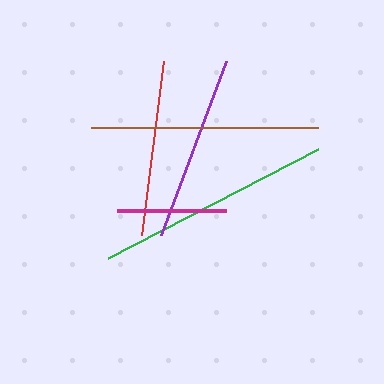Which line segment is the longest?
The green line is the longest at approximately 237 pixels.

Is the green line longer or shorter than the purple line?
The green line is longer than the purple line.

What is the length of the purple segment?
The purple segment is approximately 186 pixels long.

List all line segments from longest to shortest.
From longest to shortest: green, brown, purple, red, magenta.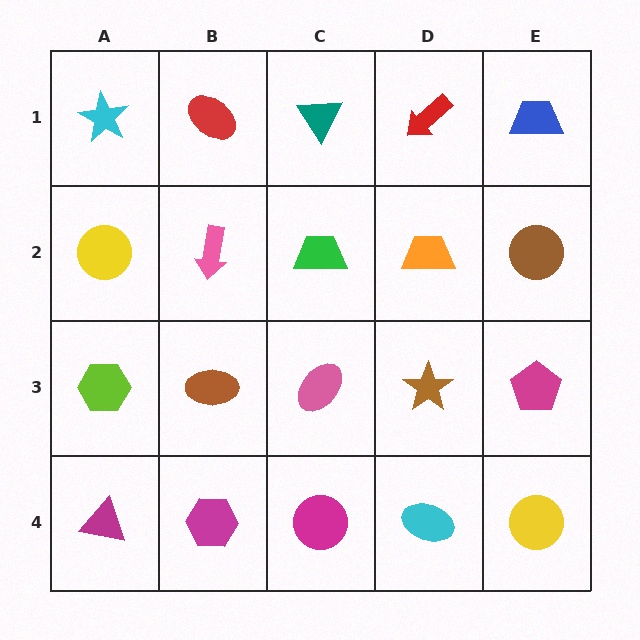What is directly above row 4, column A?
A lime hexagon.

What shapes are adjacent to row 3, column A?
A yellow circle (row 2, column A), a magenta triangle (row 4, column A), a brown ellipse (row 3, column B).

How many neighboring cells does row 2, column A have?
3.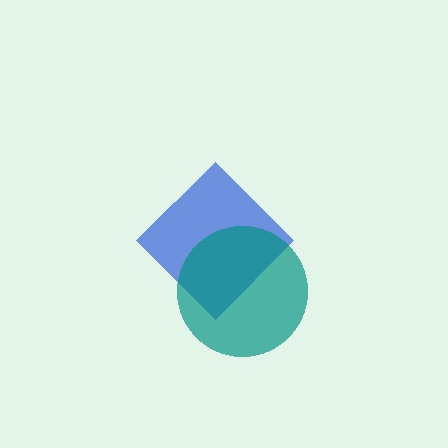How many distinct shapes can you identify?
There are 2 distinct shapes: a blue diamond, a teal circle.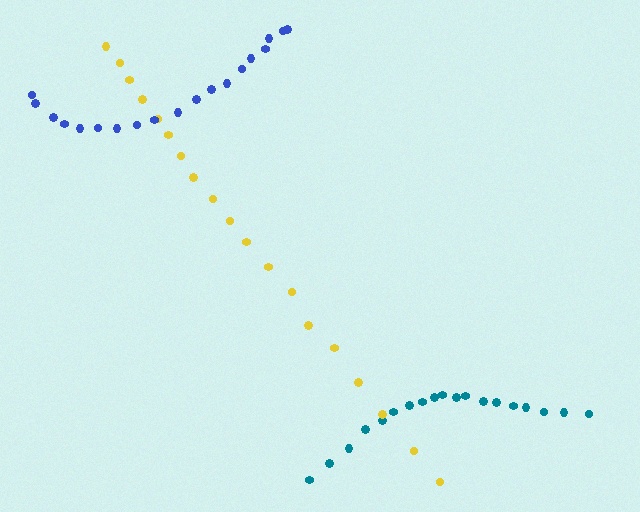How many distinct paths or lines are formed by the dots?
There are 3 distinct paths.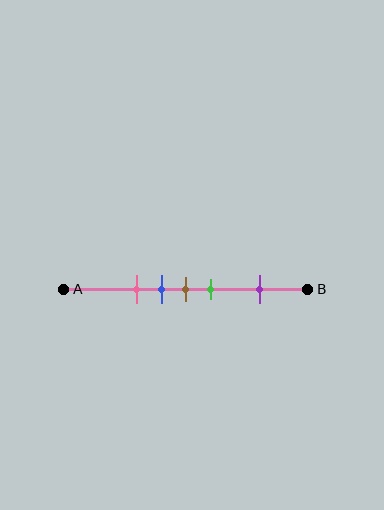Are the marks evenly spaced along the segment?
No, the marks are not evenly spaced.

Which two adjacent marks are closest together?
The blue and brown marks are the closest adjacent pair.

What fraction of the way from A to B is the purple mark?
The purple mark is approximately 80% (0.8) of the way from A to B.